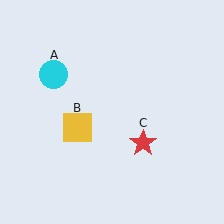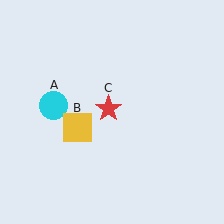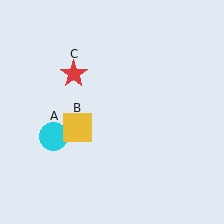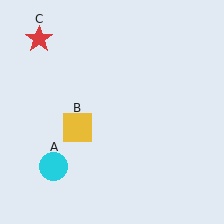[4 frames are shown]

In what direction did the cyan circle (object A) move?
The cyan circle (object A) moved down.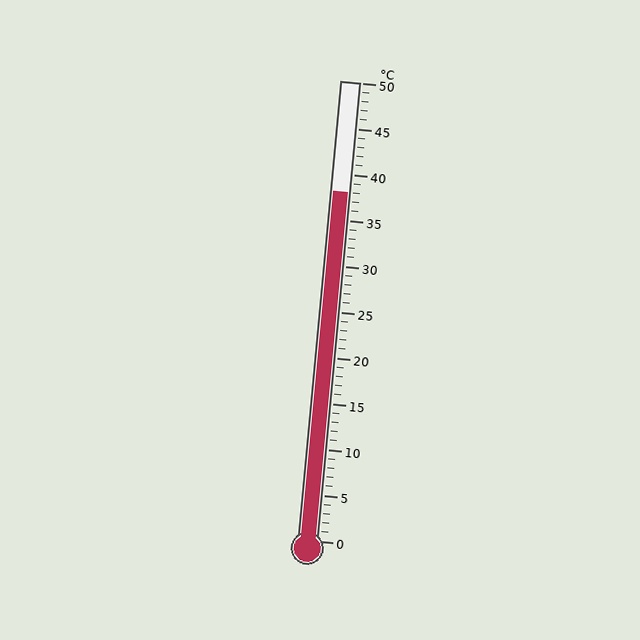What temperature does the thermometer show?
The thermometer shows approximately 38°C.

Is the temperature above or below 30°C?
The temperature is above 30°C.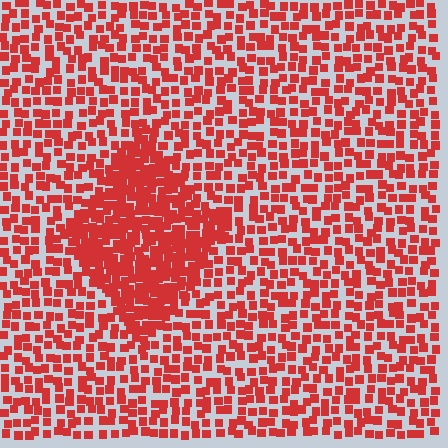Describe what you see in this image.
The image contains small red elements arranged at two different densities. A diamond-shaped region is visible where the elements are more densely packed than the surrounding area.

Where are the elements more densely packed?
The elements are more densely packed inside the diamond boundary.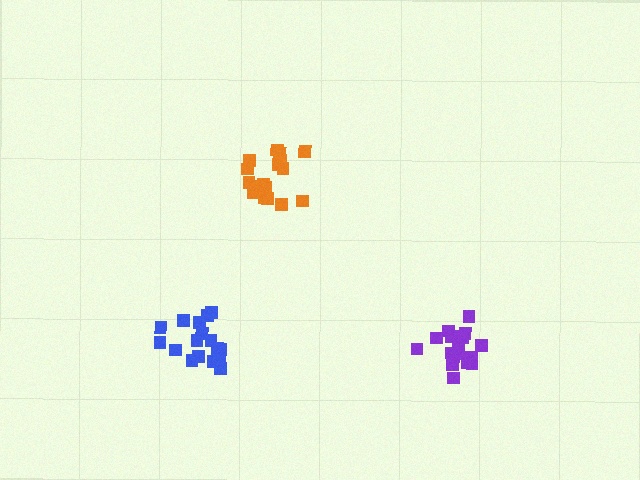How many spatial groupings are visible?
There are 3 spatial groupings.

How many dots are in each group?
Group 1: 17 dots, Group 2: 19 dots, Group 3: 18 dots (54 total).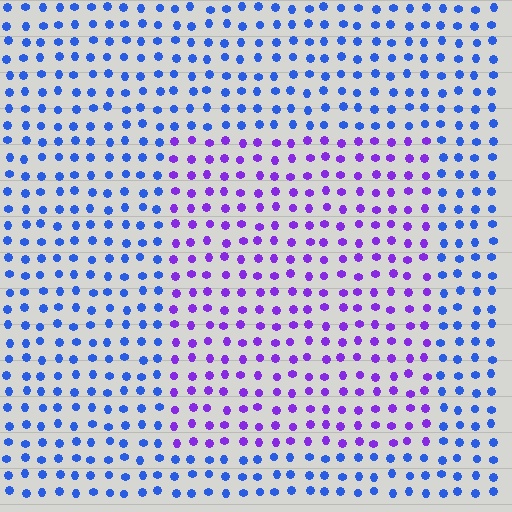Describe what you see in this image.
The image is filled with small blue elements in a uniform arrangement. A rectangle-shaped region is visible where the elements are tinted to a slightly different hue, forming a subtle color boundary.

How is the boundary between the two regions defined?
The boundary is defined purely by a slight shift in hue (about 47 degrees). Spacing, size, and orientation are identical on both sides.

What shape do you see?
I see a rectangle.